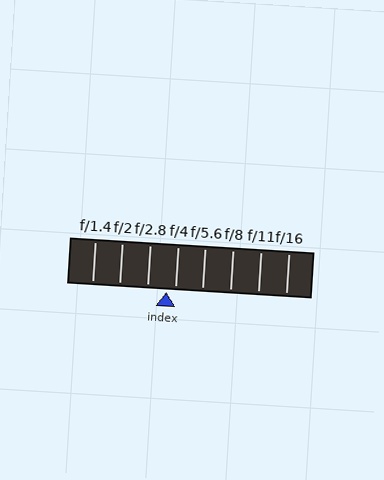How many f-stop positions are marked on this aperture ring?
There are 8 f-stop positions marked.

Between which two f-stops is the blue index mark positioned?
The index mark is between f/2.8 and f/4.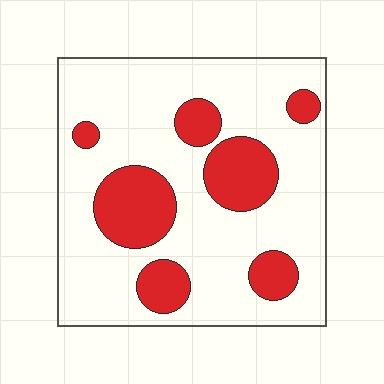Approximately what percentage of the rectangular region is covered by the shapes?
Approximately 25%.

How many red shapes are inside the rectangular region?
7.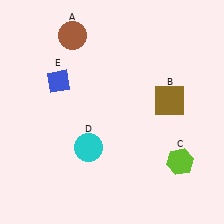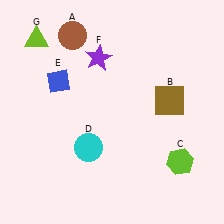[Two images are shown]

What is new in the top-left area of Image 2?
A purple star (F) was added in the top-left area of Image 2.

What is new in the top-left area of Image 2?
A lime triangle (G) was added in the top-left area of Image 2.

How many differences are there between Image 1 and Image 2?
There are 2 differences between the two images.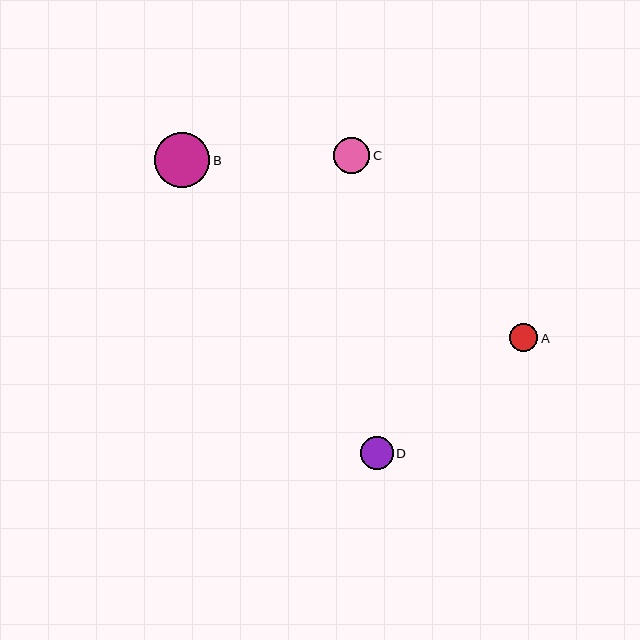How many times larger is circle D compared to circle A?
Circle D is approximately 1.2 times the size of circle A.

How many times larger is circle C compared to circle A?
Circle C is approximately 1.3 times the size of circle A.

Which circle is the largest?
Circle B is the largest with a size of approximately 55 pixels.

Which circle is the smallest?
Circle A is the smallest with a size of approximately 28 pixels.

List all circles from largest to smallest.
From largest to smallest: B, C, D, A.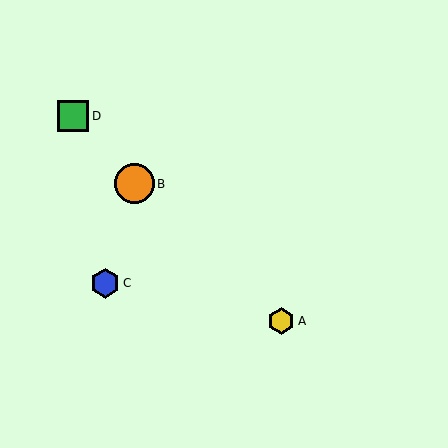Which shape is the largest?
The orange circle (labeled B) is the largest.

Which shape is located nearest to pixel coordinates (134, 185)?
The orange circle (labeled B) at (134, 184) is nearest to that location.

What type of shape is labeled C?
Shape C is a blue hexagon.